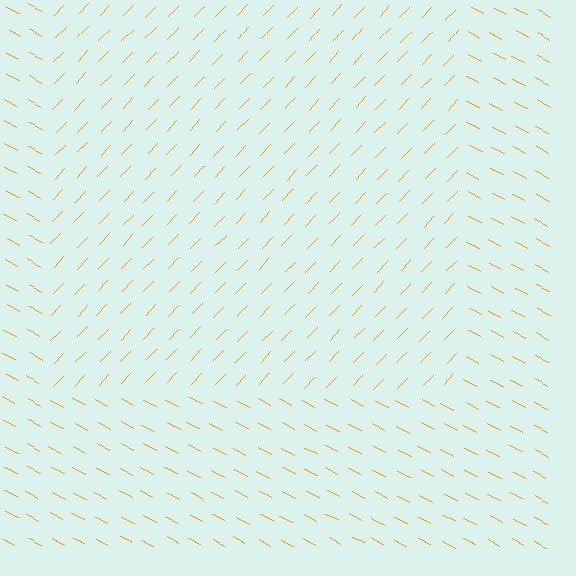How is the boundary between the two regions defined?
The boundary is defined purely by a change in line orientation (approximately 74 degrees difference). All lines are the same color and thickness.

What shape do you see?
I see a rectangle.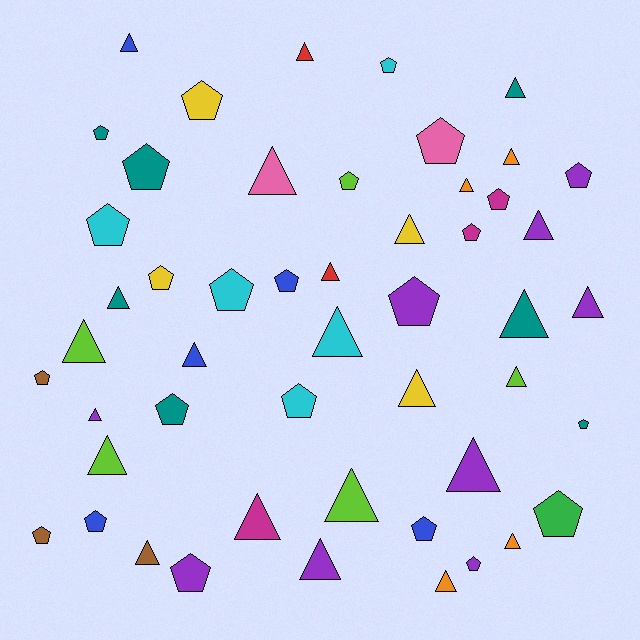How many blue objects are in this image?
There are 5 blue objects.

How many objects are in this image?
There are 50 objects.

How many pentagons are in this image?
There are 24 pentagons.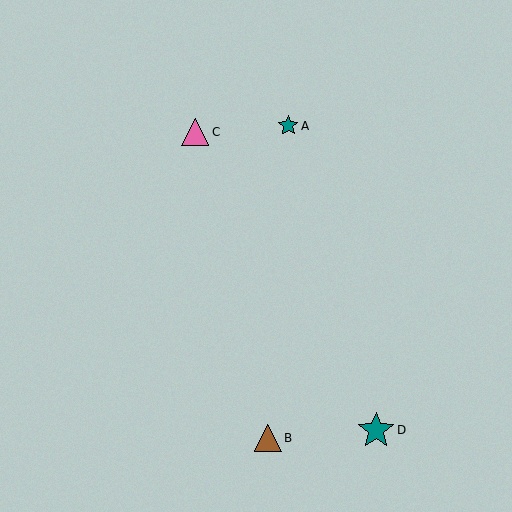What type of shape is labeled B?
Shape B is a brown triangle.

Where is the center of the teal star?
The center of the teal star is at (288, 126).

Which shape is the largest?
The teal star (labeled D) is the largest.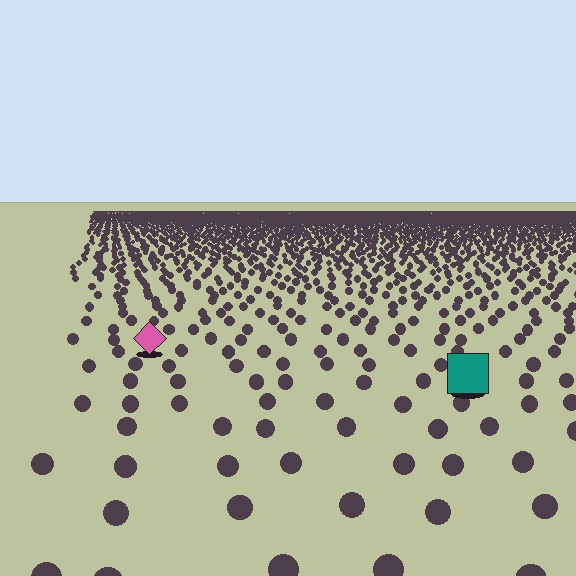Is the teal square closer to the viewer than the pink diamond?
Yes. The teal square is closer — you can tell from the texture gradient: the ground texture is coarser near it.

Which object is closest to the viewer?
The teal square is closest. The texture marks near it are larger and more spread out.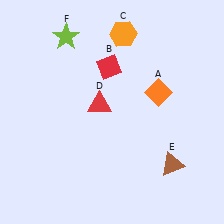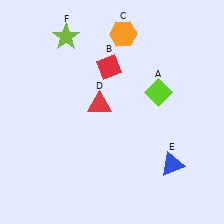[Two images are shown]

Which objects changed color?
A changed from orange to lime. E changed from brown to blue.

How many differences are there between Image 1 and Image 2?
There are 2 differences between the two images.